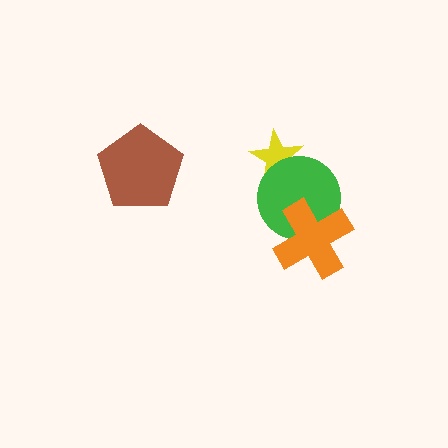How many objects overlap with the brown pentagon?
0 objects overlap with the brown pentagon.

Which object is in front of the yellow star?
The green circle is in front of the yellow star.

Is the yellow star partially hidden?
Yes, it is partially covered by another shape.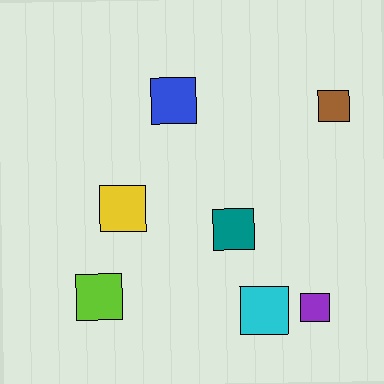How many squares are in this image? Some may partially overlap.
There are 7 squares.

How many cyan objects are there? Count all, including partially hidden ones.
There is 1 cyan object.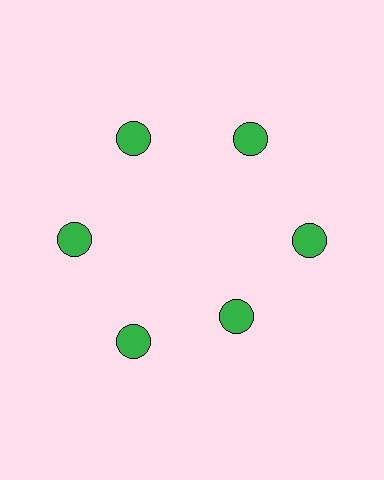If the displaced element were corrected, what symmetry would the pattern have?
It would have 6-fold rotational symmetry — the pattern would map onto itself every 60 degrees.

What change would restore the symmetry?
The symmetry would be restored by moving it outward, back onto the ring so that all 6 circles sit at equal angles and equal distance from the center.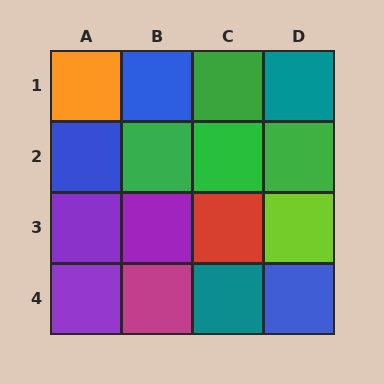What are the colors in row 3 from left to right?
Purple, purple, red, lime.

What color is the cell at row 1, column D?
Teal.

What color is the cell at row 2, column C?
Green.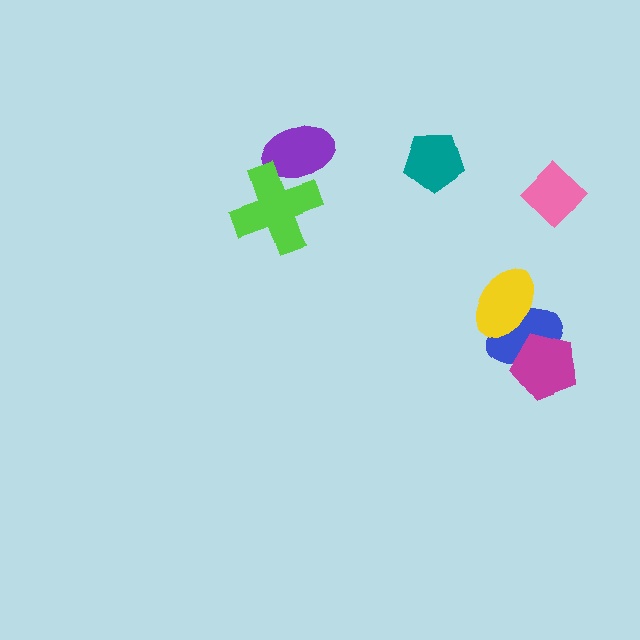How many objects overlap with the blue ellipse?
2 objects overlap with the blue ellipse.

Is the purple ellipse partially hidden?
Yes, it is partially covered by another shape.